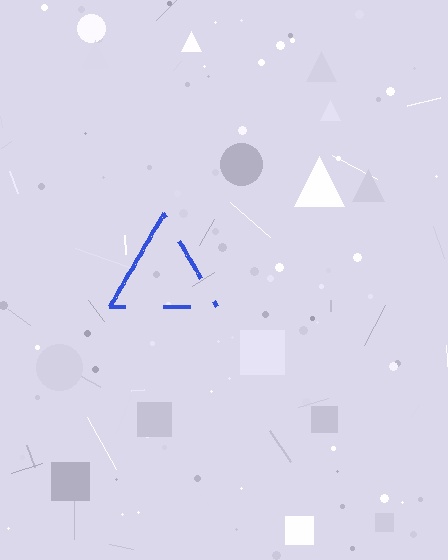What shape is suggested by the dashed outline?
The dashed outline suggests a triangle.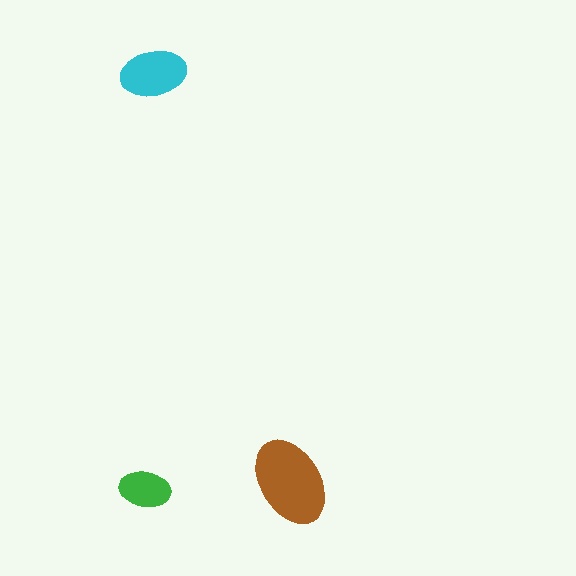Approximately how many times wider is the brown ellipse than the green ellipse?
About 1.5 times wider.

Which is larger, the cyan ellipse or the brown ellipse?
The brown one.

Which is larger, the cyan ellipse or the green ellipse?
The cyan one.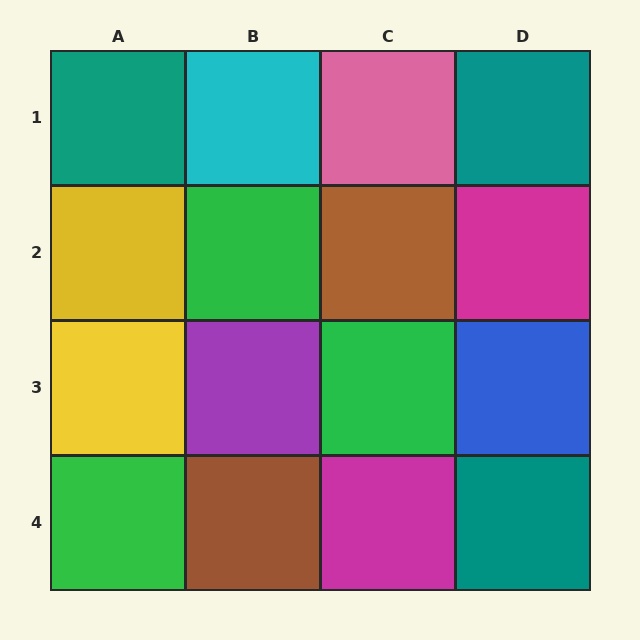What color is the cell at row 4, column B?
Brown.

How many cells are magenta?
2 cells are magenta.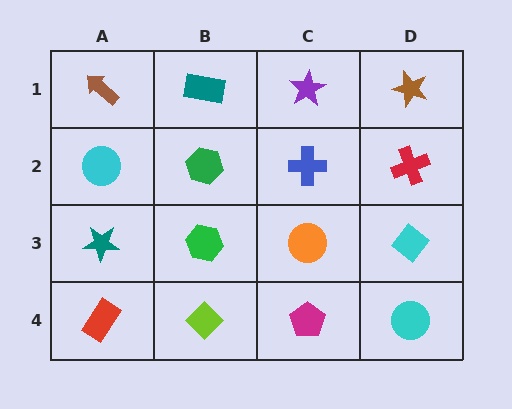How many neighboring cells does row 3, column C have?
4.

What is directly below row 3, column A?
A red rectangle.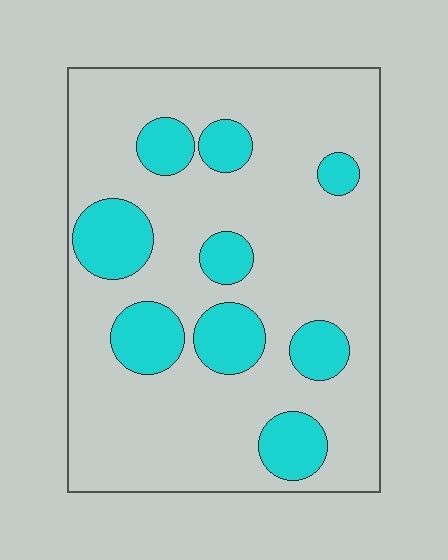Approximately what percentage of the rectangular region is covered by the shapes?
Approximately 20%.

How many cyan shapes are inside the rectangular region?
9.